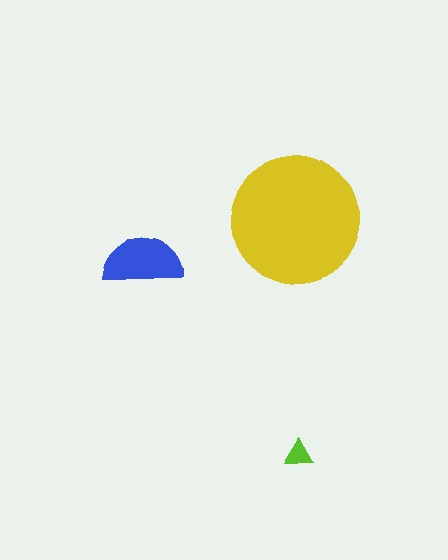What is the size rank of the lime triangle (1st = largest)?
3rd.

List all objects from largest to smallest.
The yellow circle, the blue semicircle, the lime triangle.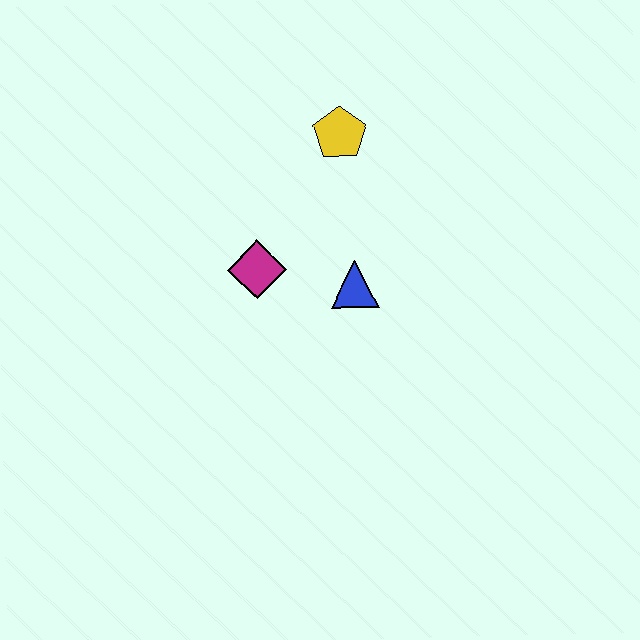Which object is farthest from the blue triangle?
The yellow pentagon is farthest from the blue triangle.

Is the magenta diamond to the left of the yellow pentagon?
Yes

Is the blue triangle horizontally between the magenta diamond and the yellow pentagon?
No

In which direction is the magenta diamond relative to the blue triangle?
The magenta diamond is to the left of the blue triangle.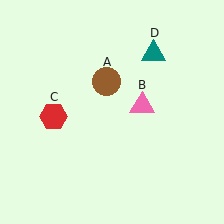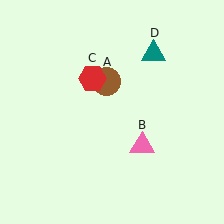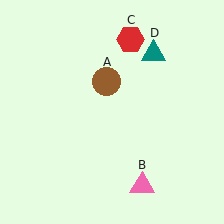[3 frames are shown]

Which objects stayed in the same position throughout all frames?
Brown circle (object A) and teal triangle (object D) remained stationary.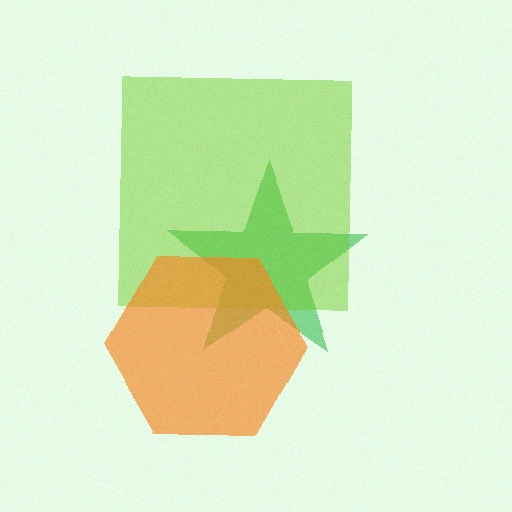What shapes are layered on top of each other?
The layered shapes are: a green star, a lime square, an orange hexagon.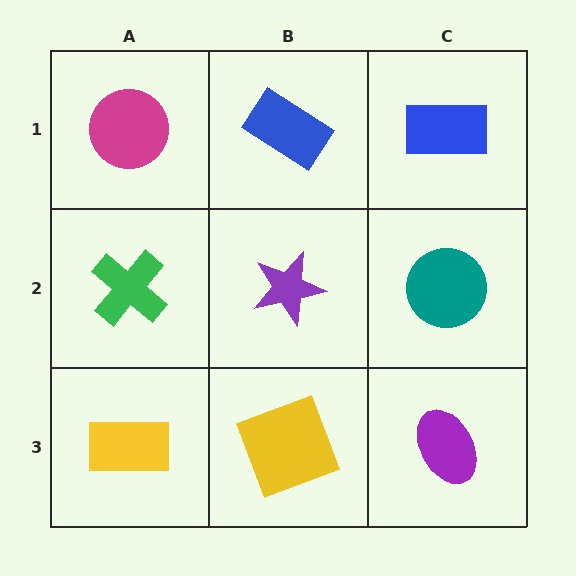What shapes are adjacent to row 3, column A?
A green cross (row 2, column A), a yellow square (row 3, column B).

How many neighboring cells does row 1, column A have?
2.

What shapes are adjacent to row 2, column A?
A magenta circle (row 1, column A), a yellow rectangle (row 3, column A), a purple star (row 2, column B).